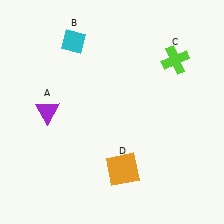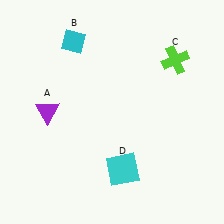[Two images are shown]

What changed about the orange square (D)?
In Image 1, D is orange. In Image 2, it changed to cyan.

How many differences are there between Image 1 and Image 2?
There is 1 difference between the two images.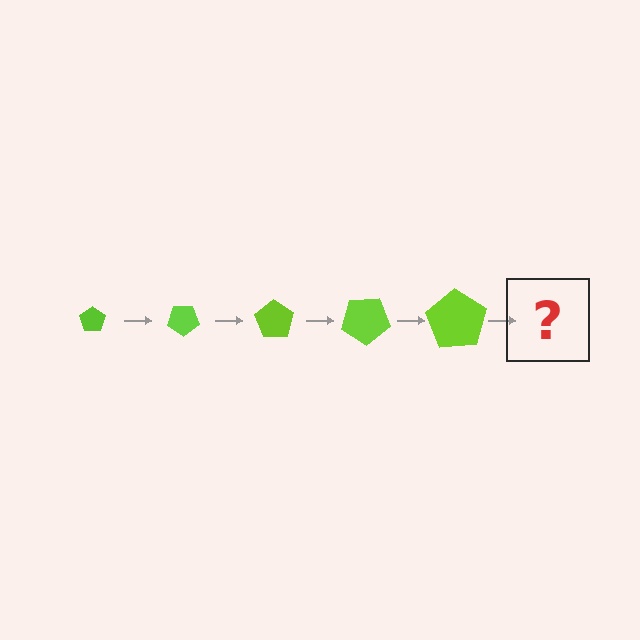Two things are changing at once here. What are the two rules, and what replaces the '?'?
The two rules are that the pentagon grows larger each step and it rotates 35 degrees each step. The '?' should be a pentagon, larger than the previous one and rotated 175 degrees from the start.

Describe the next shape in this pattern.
It should be a pentagon, larger than the previous one and rotated 175 degrees from the start.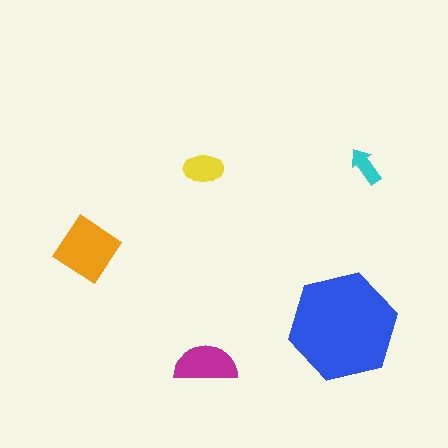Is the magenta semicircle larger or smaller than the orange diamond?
Smaller.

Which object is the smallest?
The cyan arrow.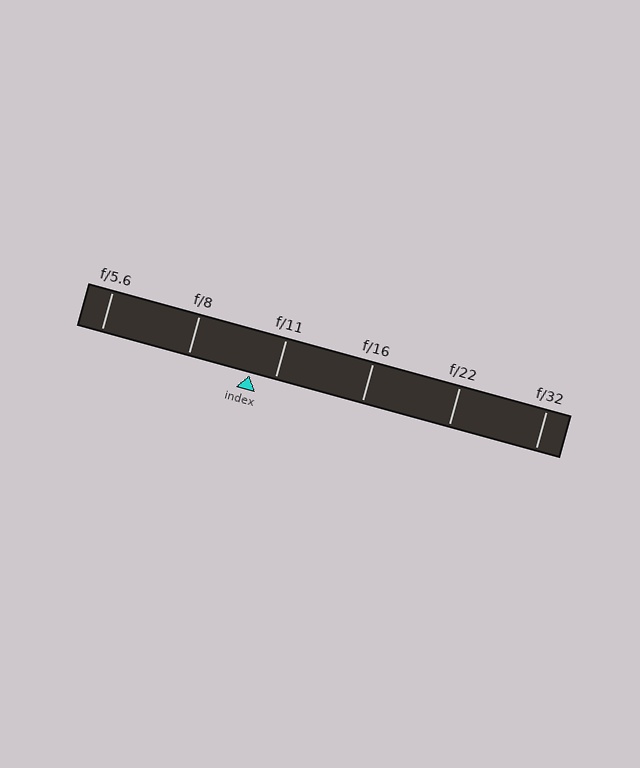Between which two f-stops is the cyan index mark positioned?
The index mark is between f/8 and f/11.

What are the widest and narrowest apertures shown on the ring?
The widest aperture shown is f/5.6 and the narrowest is f/32.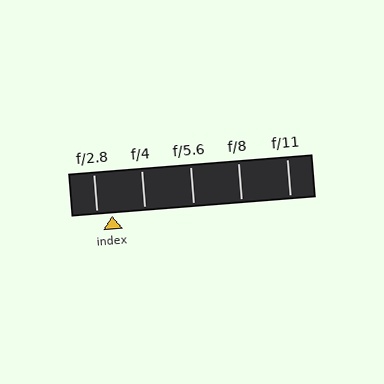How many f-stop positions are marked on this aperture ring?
There are 5 f-stop positions marked.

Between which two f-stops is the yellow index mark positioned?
The index mark is between f/2.8 and f/4.